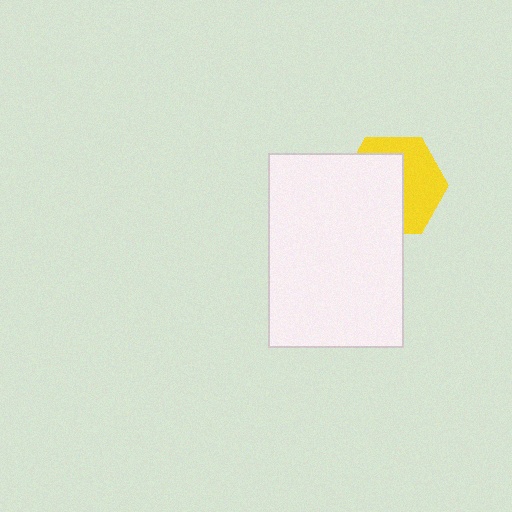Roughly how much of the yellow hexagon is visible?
About half of it is visible (roughly 47%).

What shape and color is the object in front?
The object in front is a white rectangle.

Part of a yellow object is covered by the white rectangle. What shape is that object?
It is a hexagon.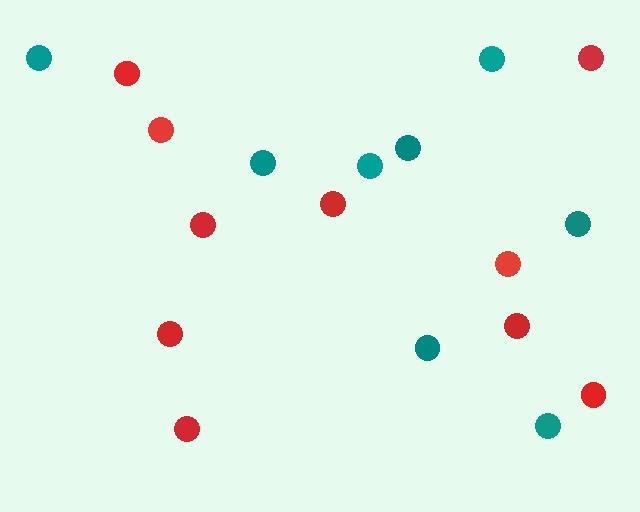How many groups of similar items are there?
There are 2 groups: one group of red circles (10) and one group of teal circles (8).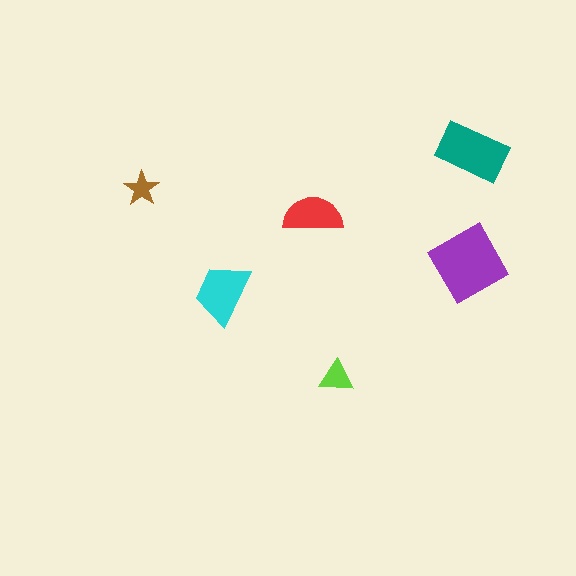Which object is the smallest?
The brown star.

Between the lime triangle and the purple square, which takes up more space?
The purple square.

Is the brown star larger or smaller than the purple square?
Smaller.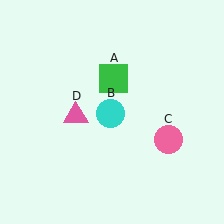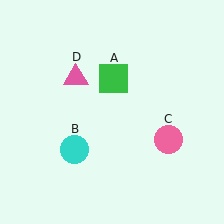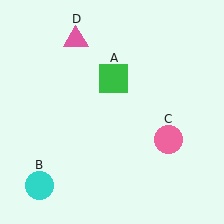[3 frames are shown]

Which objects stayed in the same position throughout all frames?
Green square (object A) and pink circle (object C) remained stationary.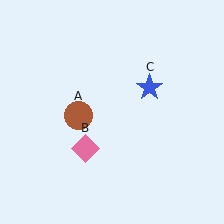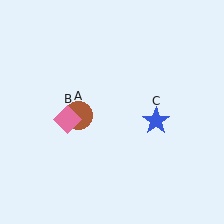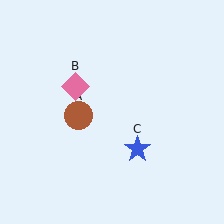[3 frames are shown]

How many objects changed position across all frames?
2 objects changed position: pink diamond (object B), blue star (object C).